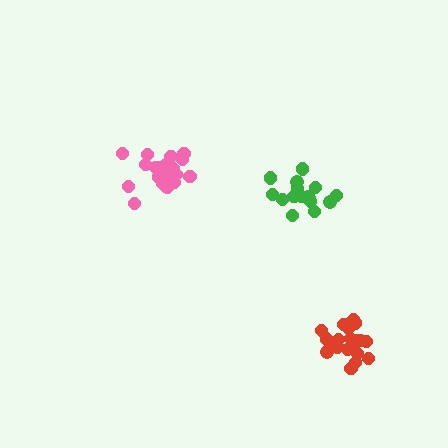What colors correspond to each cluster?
The clusters are colored: red, green, pink.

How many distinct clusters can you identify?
There are 3 distinct clusters.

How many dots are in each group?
Group 1: 19 dots, Group 2: 16 dots, Group 3: 21 dots (56 total).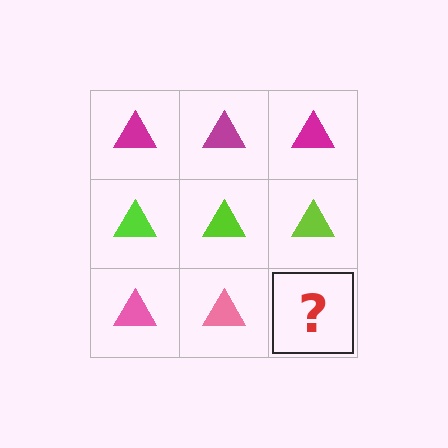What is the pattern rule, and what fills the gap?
The rule is that each row has a consistent color. The gap should be filled with a pink triangle.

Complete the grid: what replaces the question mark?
The question mark should be replaced with a pink triangle.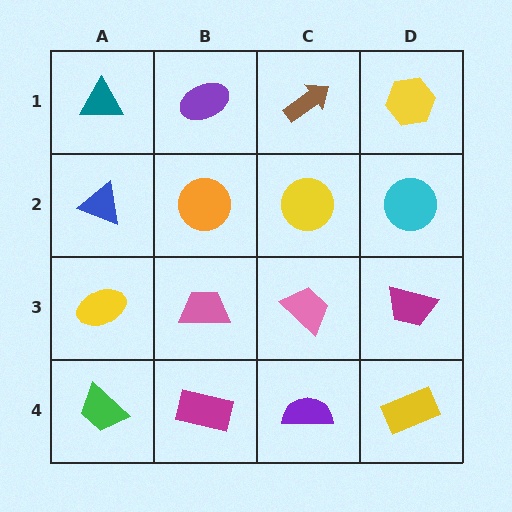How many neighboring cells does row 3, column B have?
4.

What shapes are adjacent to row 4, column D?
A magenta trapezoid (row 3, column D), a purple semicircle (row 4, column C).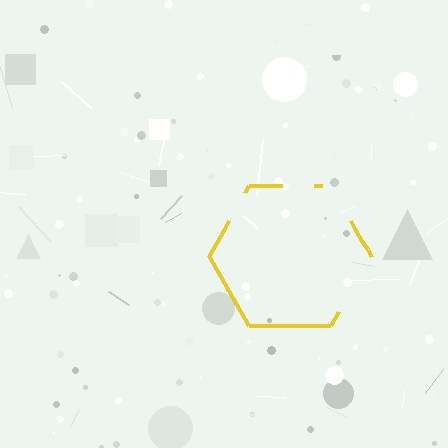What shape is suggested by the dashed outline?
The dashed outline suggests a hexagon.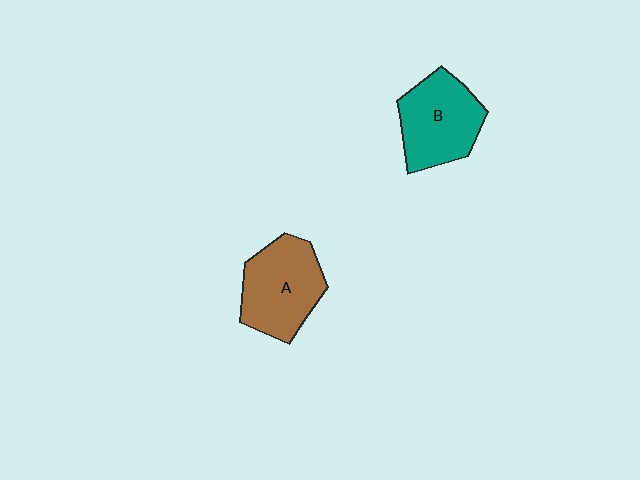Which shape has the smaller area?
Shape B (teal).